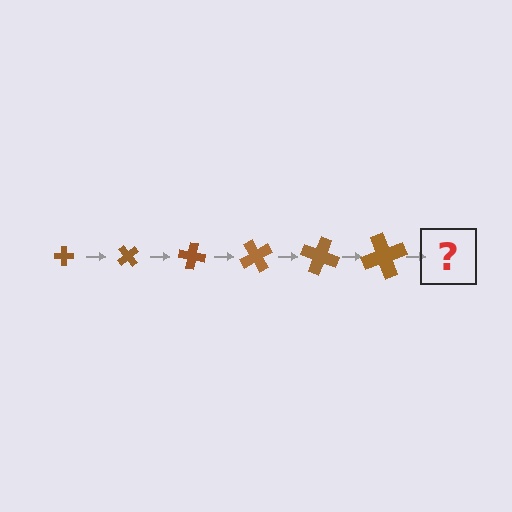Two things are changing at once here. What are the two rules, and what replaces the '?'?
The two rules are that the cross grows larger each step and it rotates 50 degrees each step. The '?' should be a cross, larger than the previous one and rotated 300 degrees from the start.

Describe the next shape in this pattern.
It should be a cross, larger than the previous one and rotated 300 degrees from the start.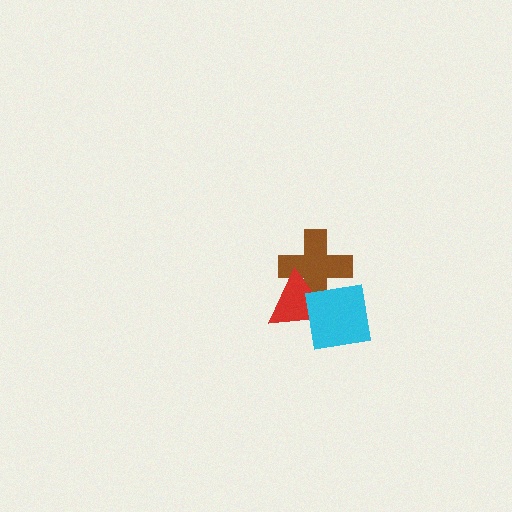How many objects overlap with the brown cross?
2 objects overlap with the brown cross.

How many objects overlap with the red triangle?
2 objects overlap with the red triangle.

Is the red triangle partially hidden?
Yes, it is partially covered by another shape.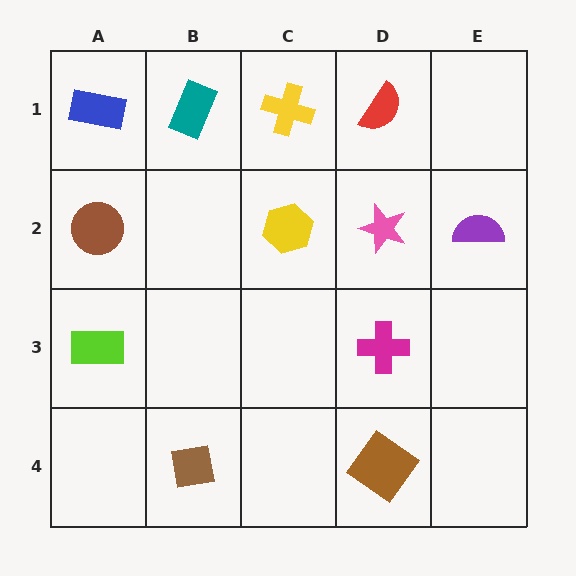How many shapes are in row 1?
4 shapes.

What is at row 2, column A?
A brown circle.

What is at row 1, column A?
A blue rectangle.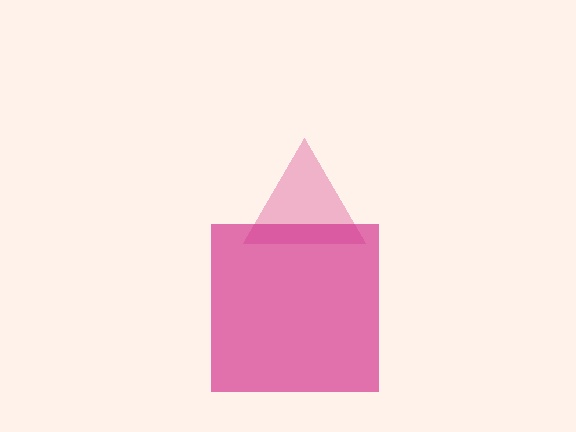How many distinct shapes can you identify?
There are 2 distinct shapes: a pink triangle, a magenta square.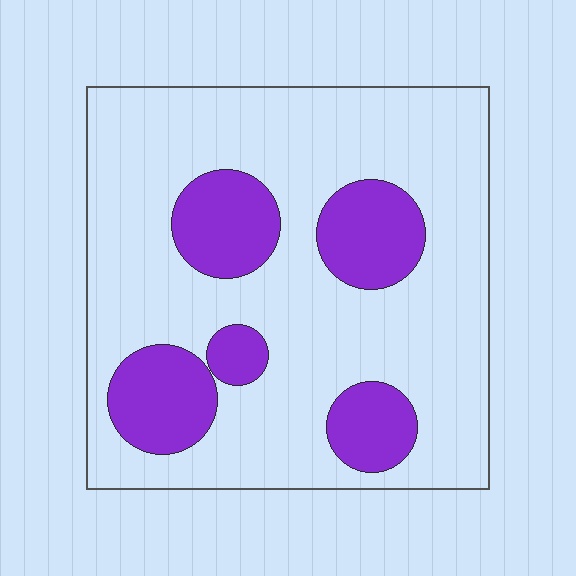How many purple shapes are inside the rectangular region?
5.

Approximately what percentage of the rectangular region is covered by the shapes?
Approximately 25%.